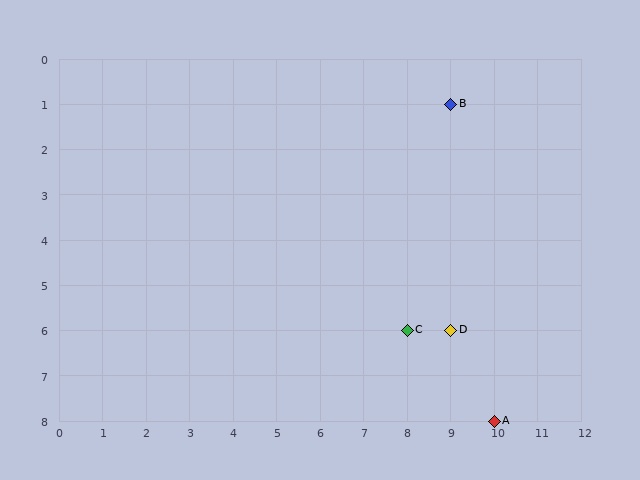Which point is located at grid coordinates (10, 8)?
Point A is at (10, 8).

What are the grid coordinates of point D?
Point D is at grid coordinates (9, 6).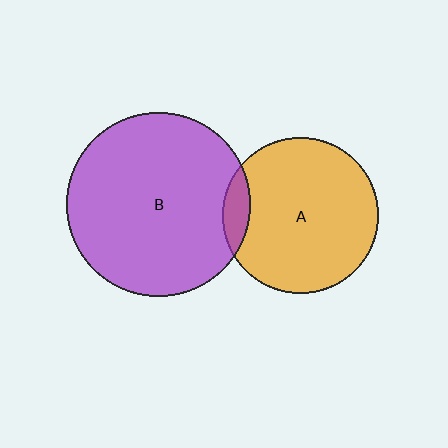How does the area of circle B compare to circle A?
Approximately 1.4 times.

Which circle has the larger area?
Circle B (purple).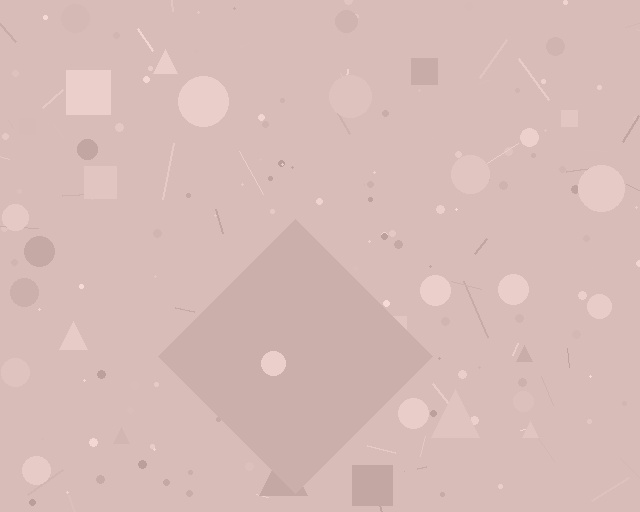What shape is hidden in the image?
A diamond is hidden in the image.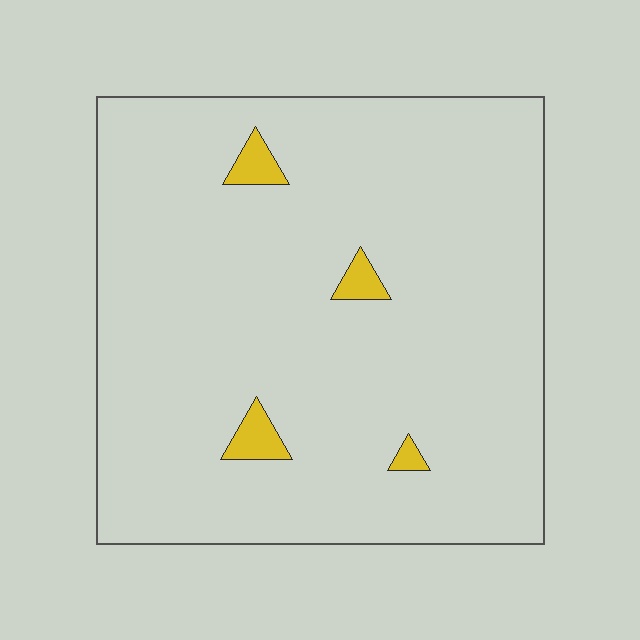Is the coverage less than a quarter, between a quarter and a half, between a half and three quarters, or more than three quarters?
Less than a quarter.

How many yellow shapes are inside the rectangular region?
4.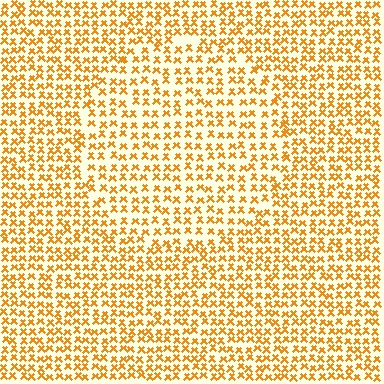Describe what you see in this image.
The image contains small orange elements arranged at two different densities. A circle-shaped region is visible where the elements are less densely packed than the surrounding area.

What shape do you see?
I see a circle.